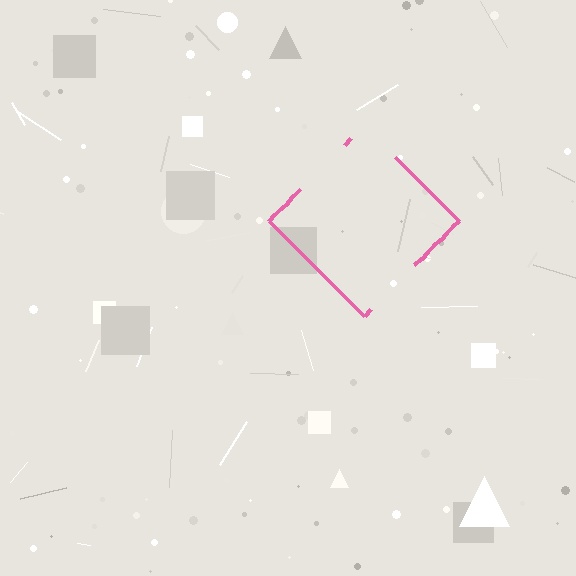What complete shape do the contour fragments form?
The contour fragments form a diamond.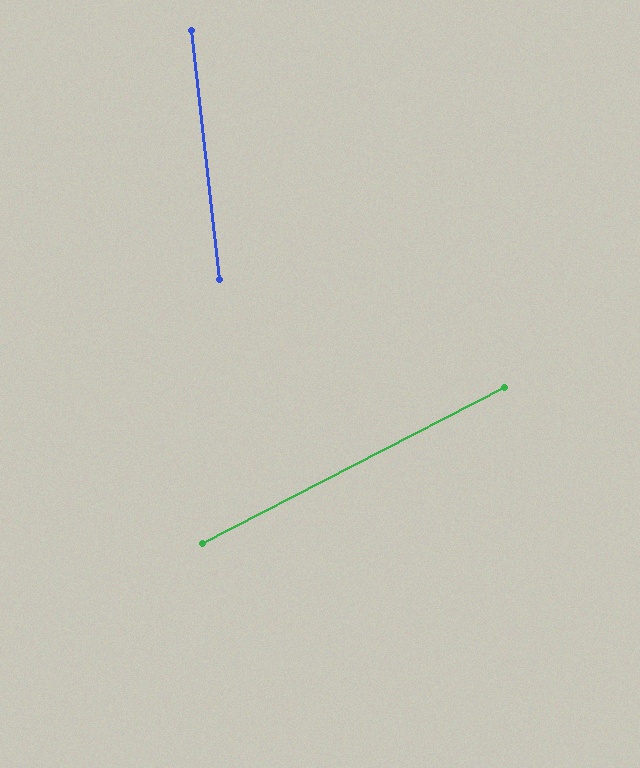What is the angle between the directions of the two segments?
Approximately 69 degrees.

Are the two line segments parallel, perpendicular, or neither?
Neither parallel nor perpendicular — they differ by about 69°.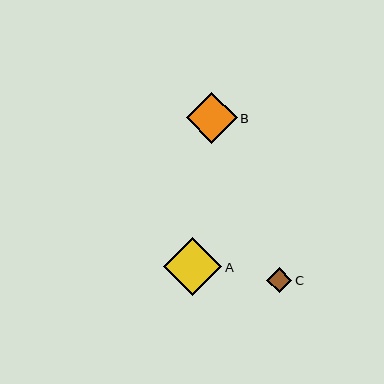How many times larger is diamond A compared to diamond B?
Diamond A is approximately 1.1 times the size of diamond B.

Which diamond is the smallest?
Diamond C is the smallest with a size of approximately 25 pixels.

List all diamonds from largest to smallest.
From largest to smallest: A, B, C.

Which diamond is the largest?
Diamond A is the largest with a size of approximately 58 pixels.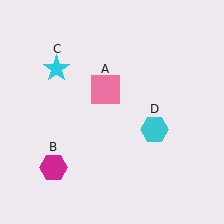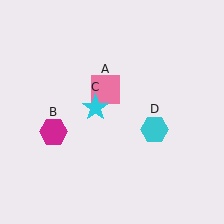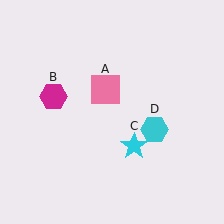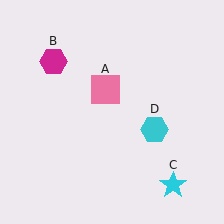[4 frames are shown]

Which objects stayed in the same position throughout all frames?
Pink square (object A) and cyan hexagon (object D) remained stationary.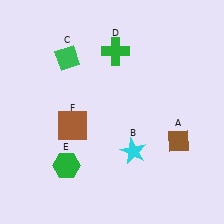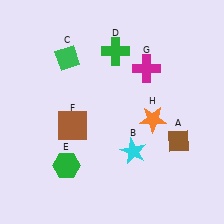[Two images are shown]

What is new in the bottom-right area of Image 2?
An orange star (H) was added in the bottom-right area of Image 2.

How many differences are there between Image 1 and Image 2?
There are 2 differences between the two images.